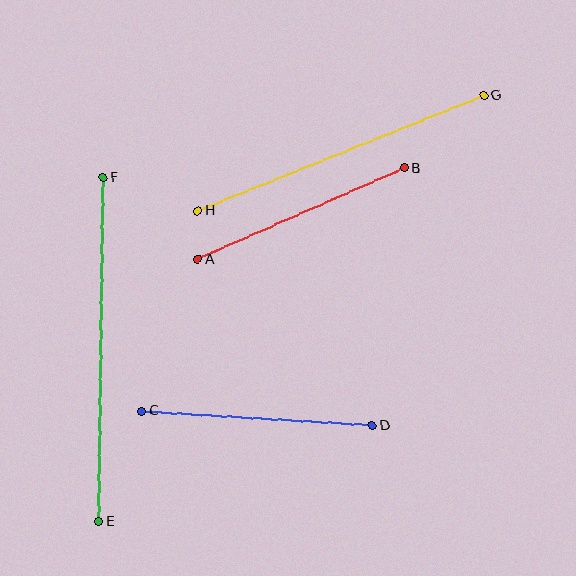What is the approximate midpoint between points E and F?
The midpoint is at approximately (101, 349) pixels.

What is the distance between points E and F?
The distance is approximately 344 pixels.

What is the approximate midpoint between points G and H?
The midpoint is at approximately (341, 153) pixels.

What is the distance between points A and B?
The distance is approximately 226 pixels.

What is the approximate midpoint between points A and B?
The midpoint is at approximately (301, 214) pixels.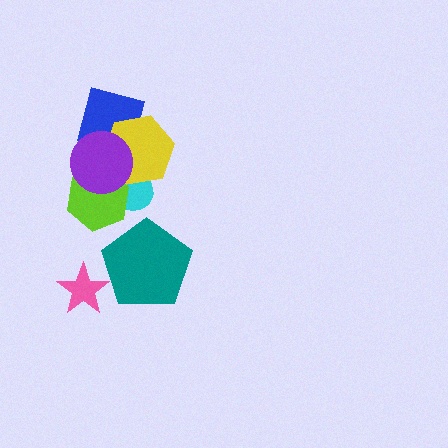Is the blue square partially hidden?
Yes, it is partially covered by another shape.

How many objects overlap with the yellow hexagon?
3 objects overlap with the yellow hexagon.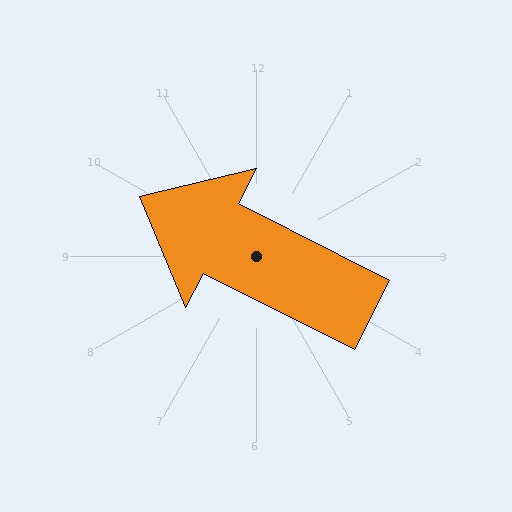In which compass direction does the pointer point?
Northwest.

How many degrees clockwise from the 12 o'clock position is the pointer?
Approximately 297 degrees.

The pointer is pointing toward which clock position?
Roughly 10 o'clock.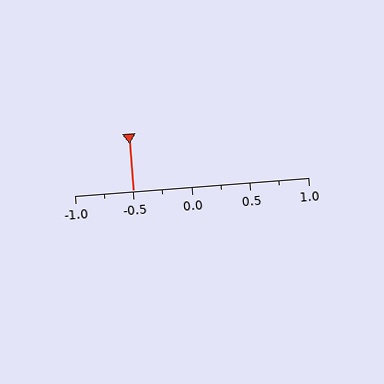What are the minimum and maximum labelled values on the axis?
The axis runs from -1.0 to 1.0.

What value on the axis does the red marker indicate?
The marker indicates approximately -0.5.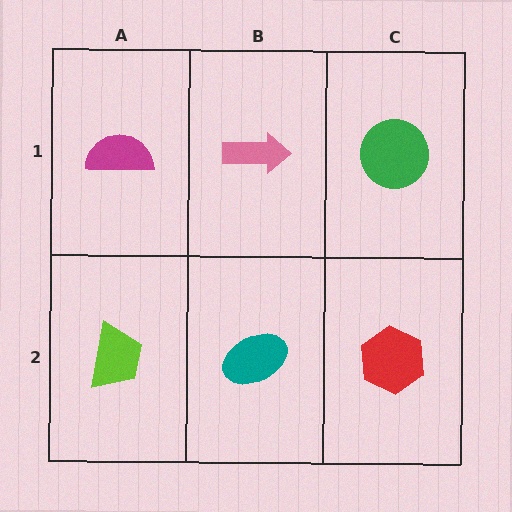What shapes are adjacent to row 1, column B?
A teal ellipse (row 2, column B), a magenta semicircle (row 1, column A), a green circle (row 1, column C).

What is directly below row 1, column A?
A lime trapezoid.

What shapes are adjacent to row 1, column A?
A lime trapezoid (row 2, column A), a pink arrow (row 1, column B).